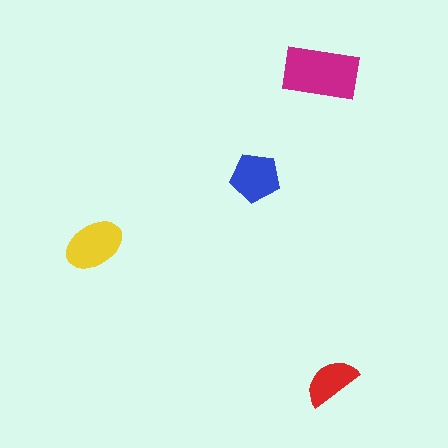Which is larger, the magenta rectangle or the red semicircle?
The magenta rectangle.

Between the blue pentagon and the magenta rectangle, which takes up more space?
The magenta rectangle.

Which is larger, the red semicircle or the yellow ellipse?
The yellow ellipse.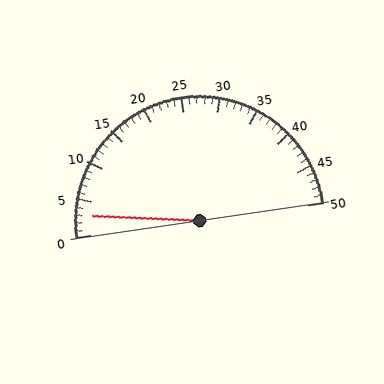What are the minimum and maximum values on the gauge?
The gauge ranges from 0 to 50.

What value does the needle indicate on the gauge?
The needle indicates approximately 3.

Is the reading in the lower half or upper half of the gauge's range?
The reading is in the lower half of the range (0 to 50).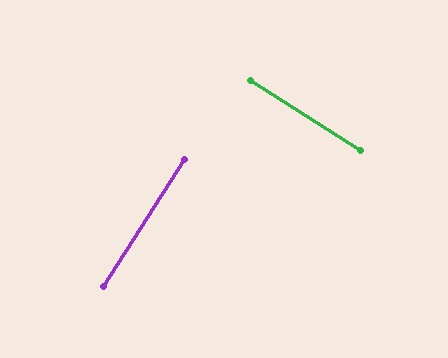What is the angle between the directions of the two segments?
Approximately 90 degrees.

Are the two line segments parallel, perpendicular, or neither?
Perpendicular — they meet at approximately 90°.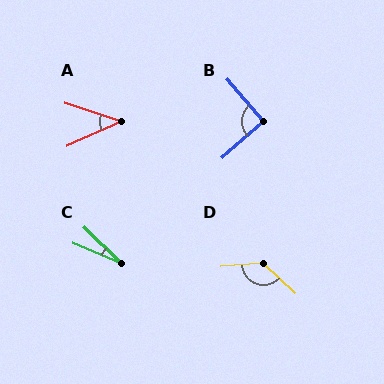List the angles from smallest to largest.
C (22°), A (42°), B (91°), D (132°).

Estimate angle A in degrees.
Approximately 42 degrees.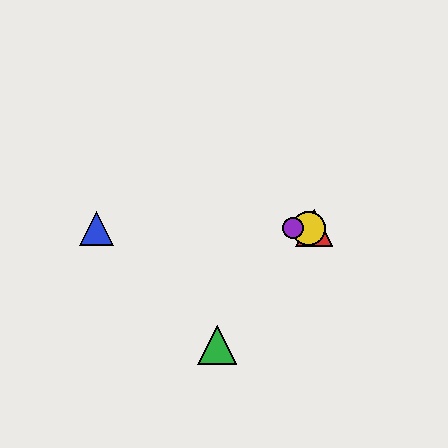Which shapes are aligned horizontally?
The red triangle, the blue triangle, the yellow circle, the purple circle are aligned horizontally.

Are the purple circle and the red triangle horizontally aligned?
Yes, both are at y≈228.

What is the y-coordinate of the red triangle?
The red triangle is at y≈228.